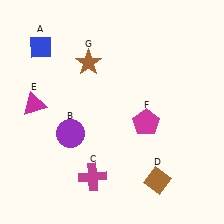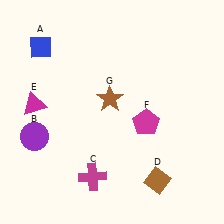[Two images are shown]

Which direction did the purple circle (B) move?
The purple circle (B) moved left.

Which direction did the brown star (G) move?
The brown star (G) moved down.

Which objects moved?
The objects that moved are: the purple circle (B), the brown star (G).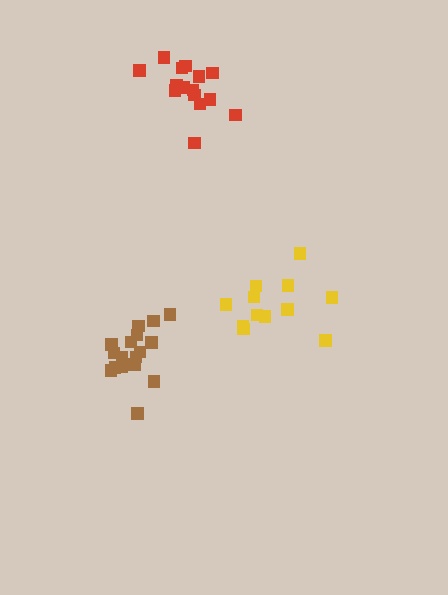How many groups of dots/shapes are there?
There are 3 groups.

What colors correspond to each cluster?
The clusters are colored: brown, red, yellow.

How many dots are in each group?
Group 1: 17 dots, Group 2: 15 dots, Group 3: 12 dots (44 total).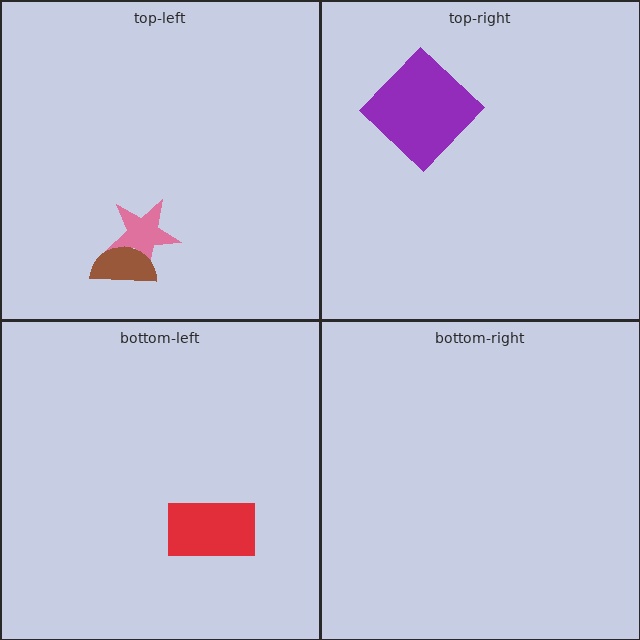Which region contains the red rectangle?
The bottom-left region.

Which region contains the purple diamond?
The top-right region.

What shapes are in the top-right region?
The purple diamond.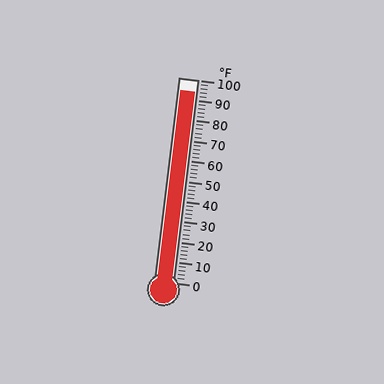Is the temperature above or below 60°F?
The temperature is above 60°F.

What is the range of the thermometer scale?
The thermometer scale ranges from 0°F to 100°F.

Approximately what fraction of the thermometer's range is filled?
The thermometer is filled to approximately 95% of its range.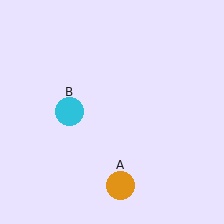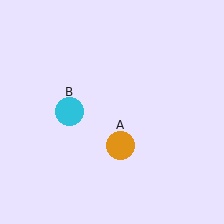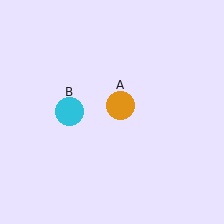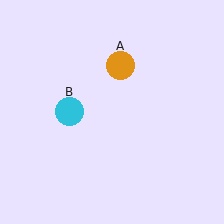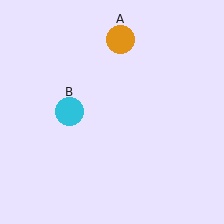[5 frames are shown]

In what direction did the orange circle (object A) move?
The orange circle (object A) moved up.